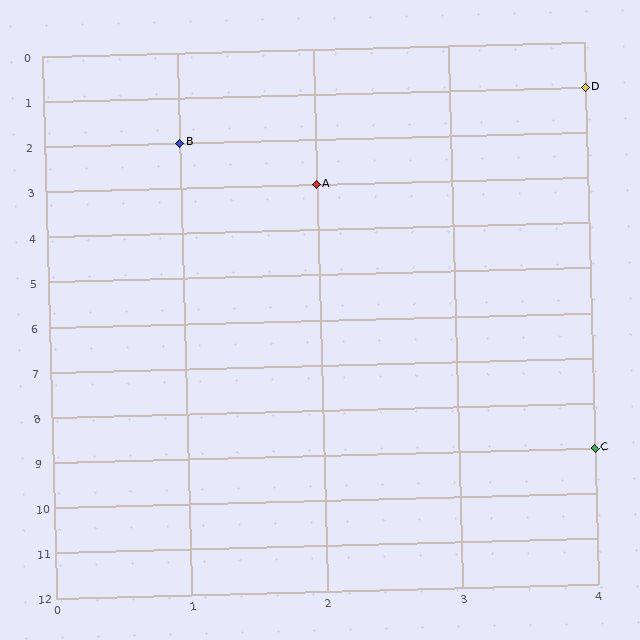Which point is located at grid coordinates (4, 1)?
Point D is at (4, 1).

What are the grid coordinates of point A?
Point A is at grid coordinates (2, 3).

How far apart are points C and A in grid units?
Points C and A are 2 columns and 6 rows apart (about 6.3 grid units diagonally).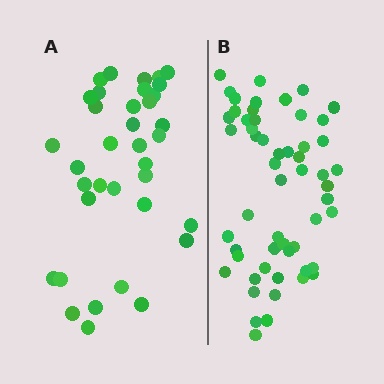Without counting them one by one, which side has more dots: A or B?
Region B (the right region) has more dots.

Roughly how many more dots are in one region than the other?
Region B has approximately 20 more dots than region A.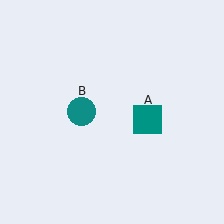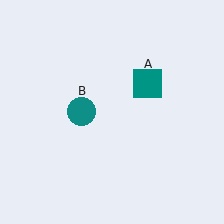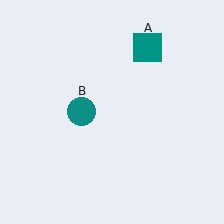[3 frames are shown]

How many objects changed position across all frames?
1 object changed position: teal square (object A).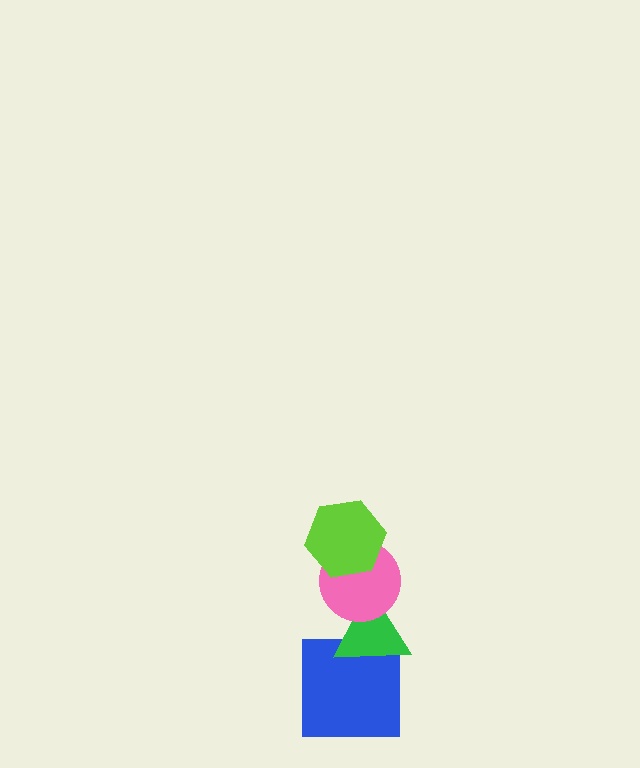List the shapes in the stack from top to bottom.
From top to bottom: the lime hexagon, the pink circle, the green triangle, the blue square.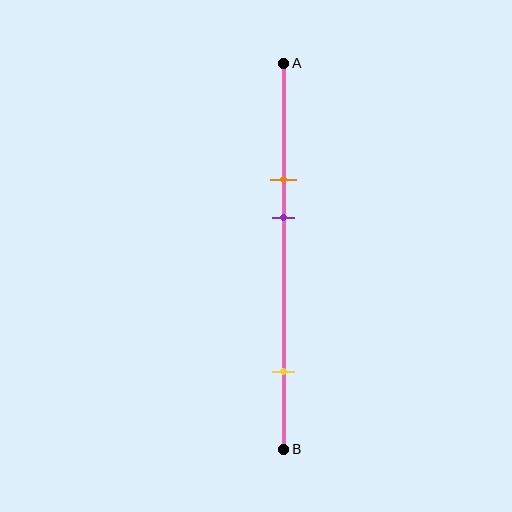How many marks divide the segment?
There are 3 marks dividing the segment.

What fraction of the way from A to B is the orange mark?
The orange mark is approximately 30% (0.3) of the way from A to B.